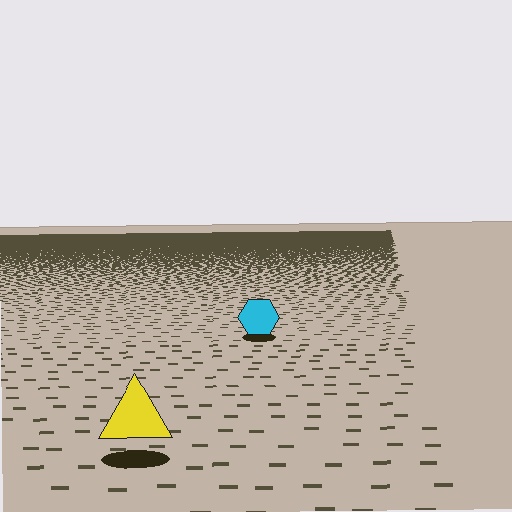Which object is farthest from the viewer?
The cyan hexagon is farthest from the viewer. It appears smaller and the ground texture around it is denser.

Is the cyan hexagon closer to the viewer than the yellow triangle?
No. The yellow triangle is closer — you can tell from the texture gradient: the ground texture is coarser near it.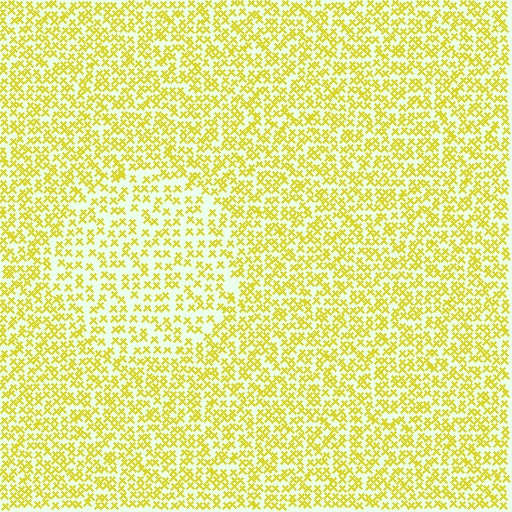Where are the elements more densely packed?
The elements are more densely packed outside the circle boundary.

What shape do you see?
I see a circle.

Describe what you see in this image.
The image contains small yellow elements arranged at two different densities. A circle-shaped region is visible where the elements are less densely packed than the surrounding area.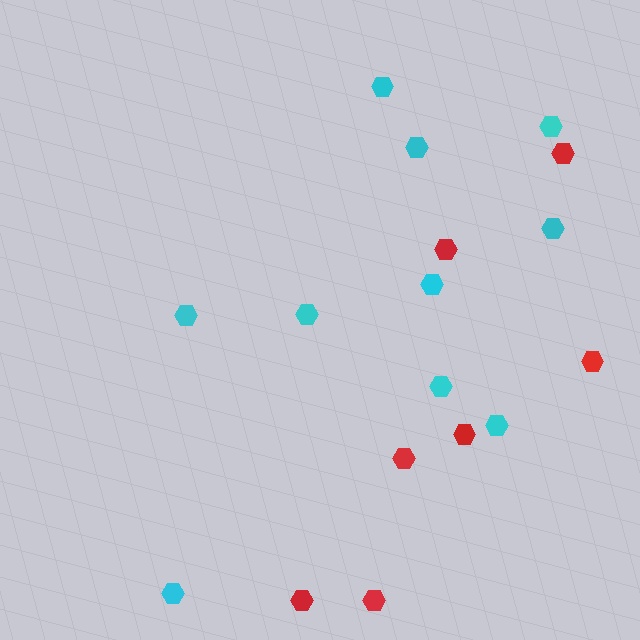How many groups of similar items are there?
There are 2 groups: one group of cyan hexagons (10) and one group of red hexagons (7).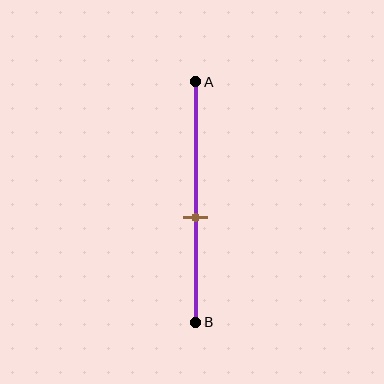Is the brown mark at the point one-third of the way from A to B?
No, the mark is at about 55% from A, not at the 33% one-third point.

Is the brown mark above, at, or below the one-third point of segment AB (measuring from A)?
The brown mark is below the one-third point of segment AB.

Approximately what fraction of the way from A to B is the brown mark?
The brown mark is approximately 55% of the way from A to B.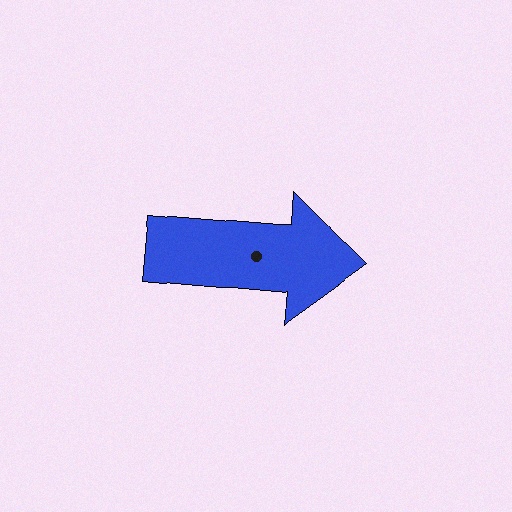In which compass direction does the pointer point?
East.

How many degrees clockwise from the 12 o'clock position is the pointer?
Approximately 95 degrees.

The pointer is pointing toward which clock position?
Roughly 3 o'clock.